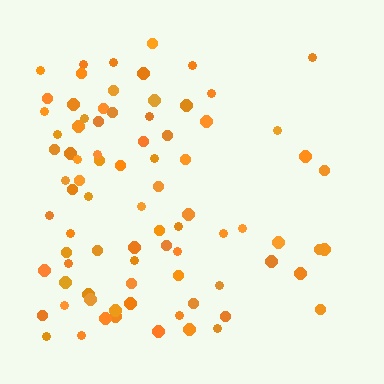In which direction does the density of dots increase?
From right to left, with the left side densest.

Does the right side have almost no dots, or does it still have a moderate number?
Still a moderate number, just noticeably fewer than the left.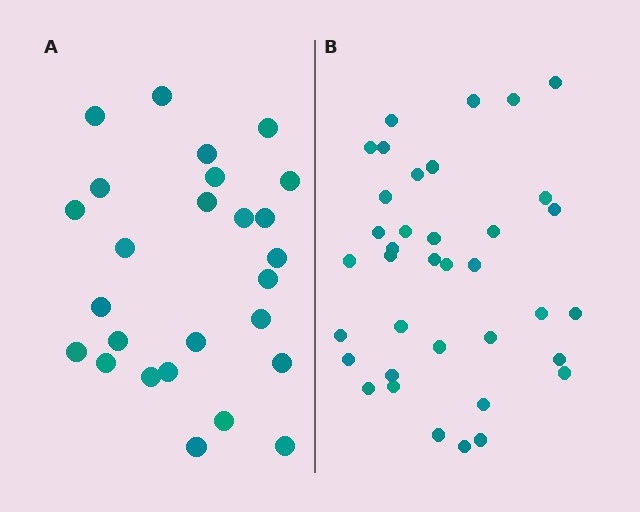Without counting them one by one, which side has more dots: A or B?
Region B (the right region) has more dots.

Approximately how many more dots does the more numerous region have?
Region B has roughly 12 or so more dots than region A.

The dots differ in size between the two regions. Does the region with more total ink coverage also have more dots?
No. Region A has more total ink coverage because its dots are larger, but region B actually contains more individual dots. Total area can be misleading — the number of items is what matters here.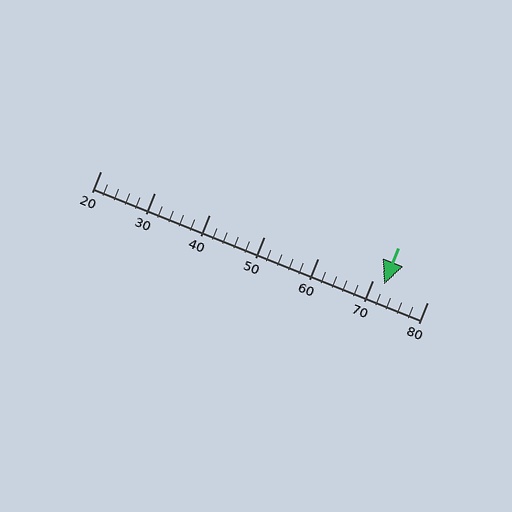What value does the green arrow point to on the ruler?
The green arrow points to approximately 72.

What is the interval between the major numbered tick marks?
The major tick marks are spaced 10 units apart.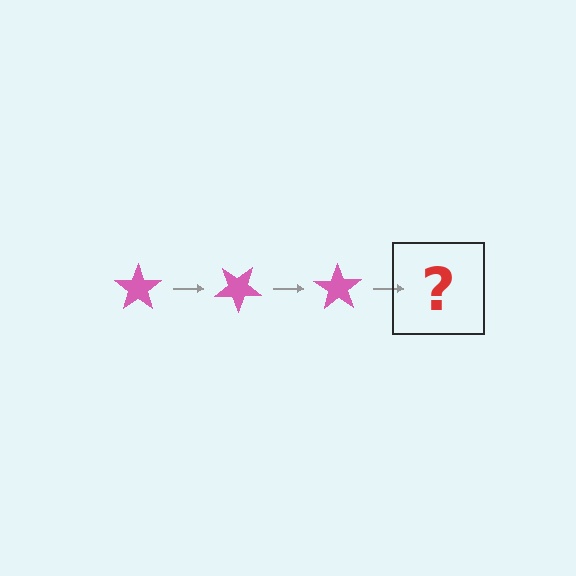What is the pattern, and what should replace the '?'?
The pattern is that the star rotates 35 degrees each step. The '?' should be a pink star rotated 105 degrees.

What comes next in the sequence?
The next element should be a pink star rotated 105 degrees.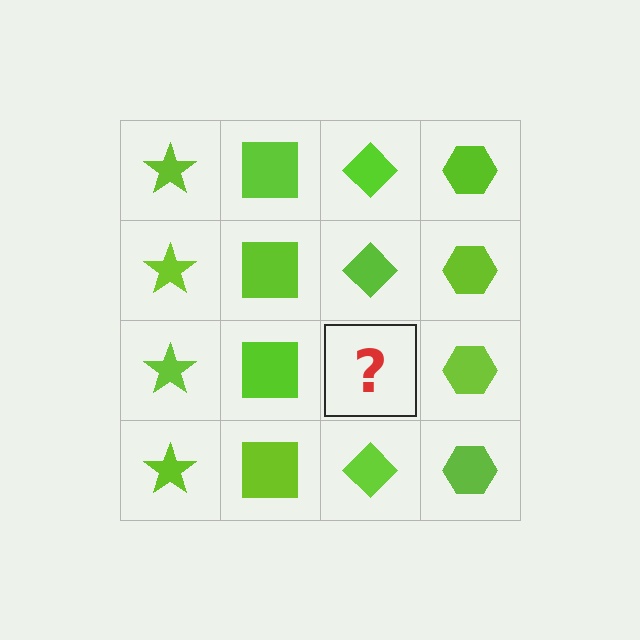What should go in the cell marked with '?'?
The missing cell should contain a lime diamond.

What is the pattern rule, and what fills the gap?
The rule is that each column has a consistent shape. The gap should be filled with a lime diamond.